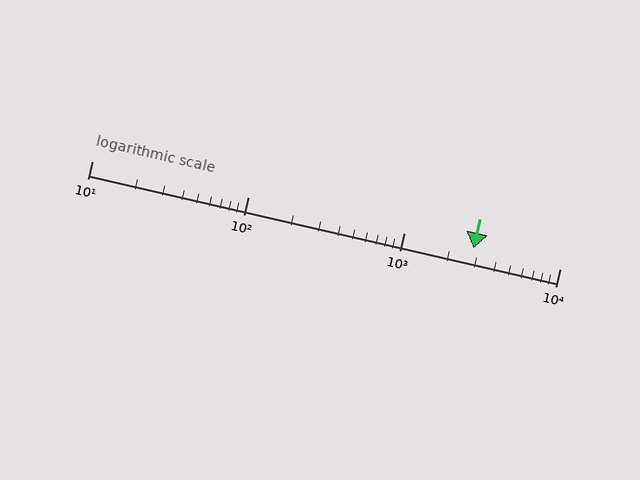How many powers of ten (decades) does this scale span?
The scale spans 3 decades, from 10 to 10000.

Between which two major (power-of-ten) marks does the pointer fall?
The pointer is between 1000 and 10000.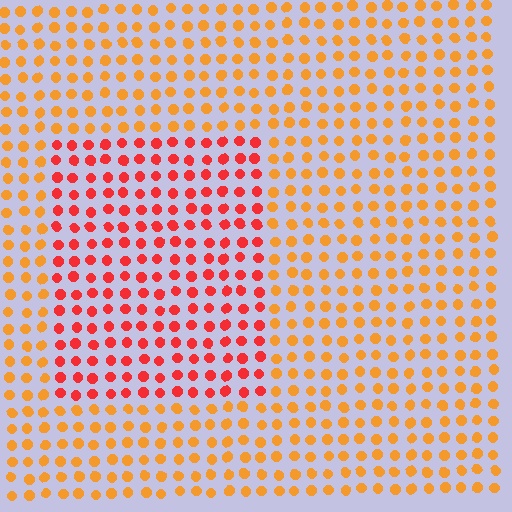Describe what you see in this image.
The image is filled with small orange elements in a uniform arrangement. A rectangle-shaped region is visible where the elements are tinted to a slightly different hue, forming a subtle color boundary.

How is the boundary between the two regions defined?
The boundary is defined purely by a slight shift in hue (about 35 degrees). Spacing, size, and orientation are identical on both sides.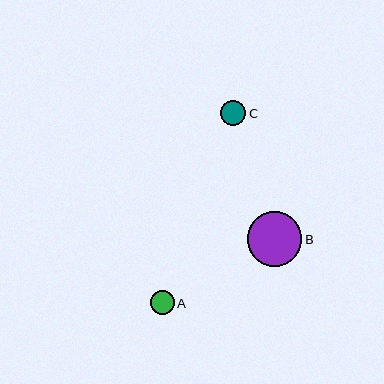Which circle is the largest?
Circle B is the largest with a size of approximately 54 pixels.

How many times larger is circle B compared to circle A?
Circle B is approximately 2.3 times the size of circle A.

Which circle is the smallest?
Circle A is the smallest with a size of approximately 24 pixels.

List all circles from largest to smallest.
From largest to smallest: B, C, A.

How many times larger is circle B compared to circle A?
Circle B is approximately 2.3 times the size of circle A.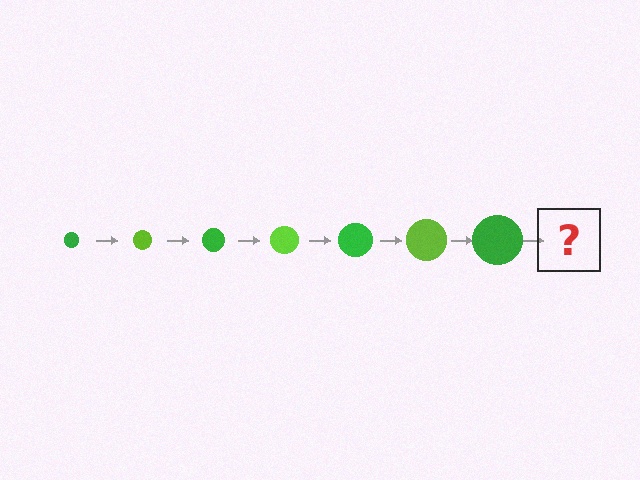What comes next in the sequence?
The next element should be a lime circle, larger than the previous one.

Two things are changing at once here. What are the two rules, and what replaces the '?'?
The two rules are that the circle grows larger each step and the color cycles through green and lime. The '?' should be a lime circle, larger than the previous one.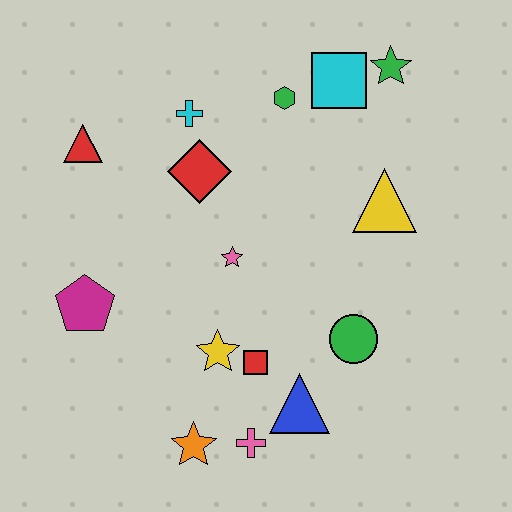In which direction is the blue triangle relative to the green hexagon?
The blue triangle is below the green hexagon.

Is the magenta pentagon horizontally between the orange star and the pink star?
No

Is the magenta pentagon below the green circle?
No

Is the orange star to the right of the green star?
No